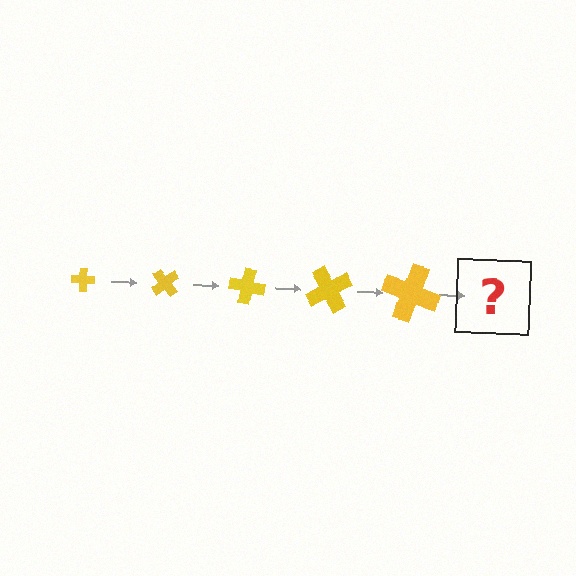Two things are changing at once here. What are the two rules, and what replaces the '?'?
The two rules are that the cross grows larger each step and it rotates 50 degrees each step. The '?' should be a cross, larger than the previous one and rotated 250 degrees from the start.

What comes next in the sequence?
The next element should be a cross, larger than the previous one and rotated 250 degrees from the start.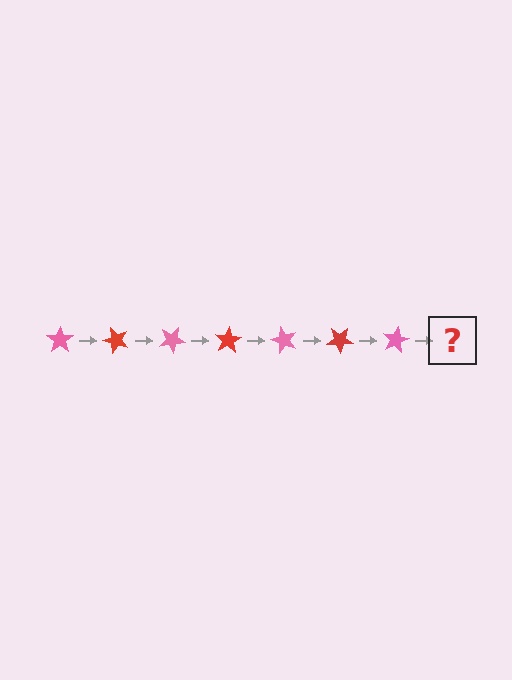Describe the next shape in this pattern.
It should be a red star, rotated 350 degrees from the start.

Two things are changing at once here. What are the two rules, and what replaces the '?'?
The two rules are that it rotates 50 degrees each step and the color cycles through pink and red. The '?' should be a red star, rotated 350 degrees from the start.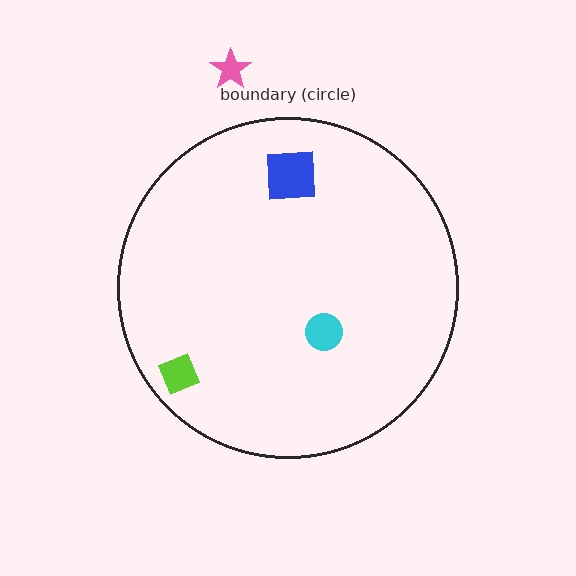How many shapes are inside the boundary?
3 inside, 1 outside.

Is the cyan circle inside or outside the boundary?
Inside.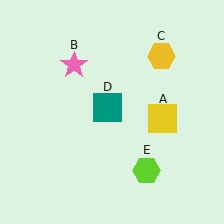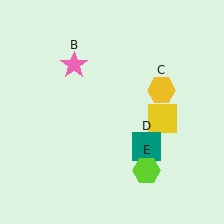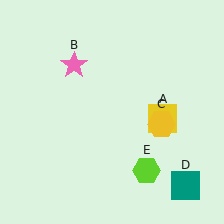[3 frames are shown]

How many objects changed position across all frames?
2 objects changed position: yellow hexagon (object C), teal square (object D).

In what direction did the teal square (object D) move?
The teal square (object D) moved down and to the right.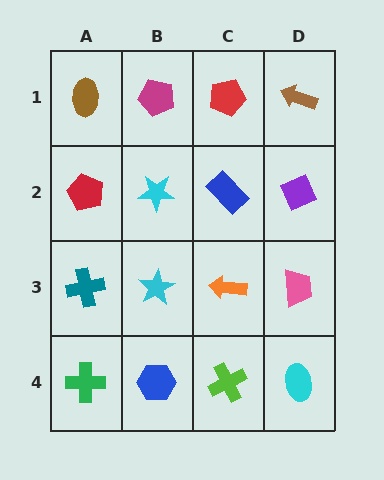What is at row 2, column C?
A blue rectangle.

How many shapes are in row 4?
4 shapes.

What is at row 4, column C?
A lime cross.